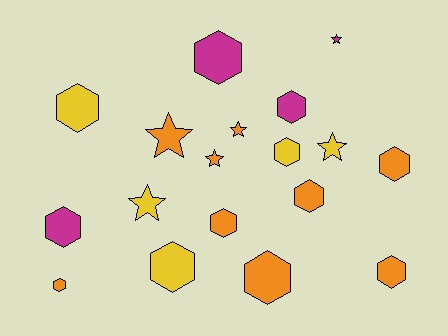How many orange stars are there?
There are 3 orange stars.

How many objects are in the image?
There are 18 objects.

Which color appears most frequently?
Orange, with 9 objects.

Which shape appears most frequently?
Hexagon, with 12 objects.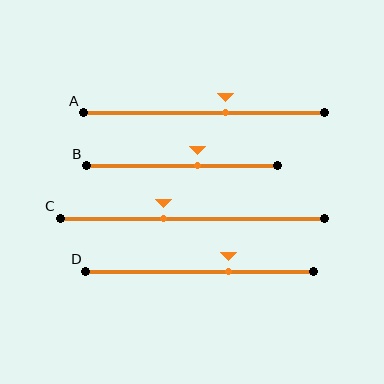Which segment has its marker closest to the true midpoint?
Segment B has its marker closest to the true midpoint.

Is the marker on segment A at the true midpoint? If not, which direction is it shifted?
No, the marker on segment A is shifted to the right by about 9% of the segment length.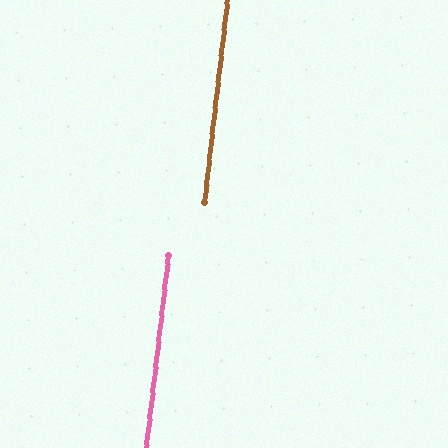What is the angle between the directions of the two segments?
Approximately 0 degrees.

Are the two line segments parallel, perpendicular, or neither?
Parallel — their directions differ by only 0.0°.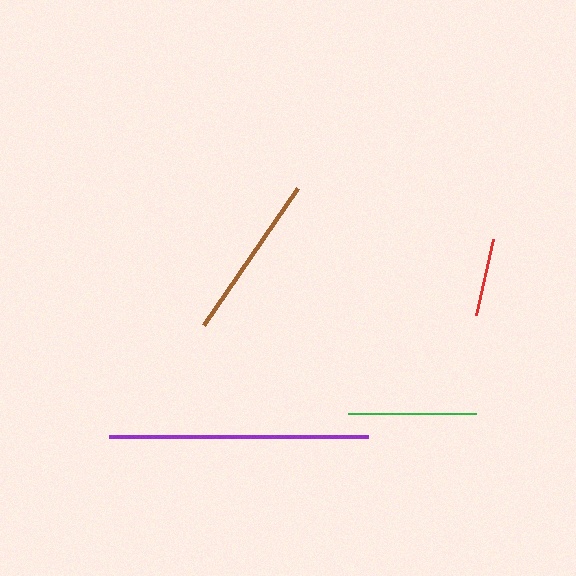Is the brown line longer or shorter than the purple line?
The purple line is longer than the brown line.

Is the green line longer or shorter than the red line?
The green line is longer than the red line.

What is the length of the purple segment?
The purple segment is approximately 259 pixels long.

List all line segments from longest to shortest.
From longest to shortest: purple, brown, green, red.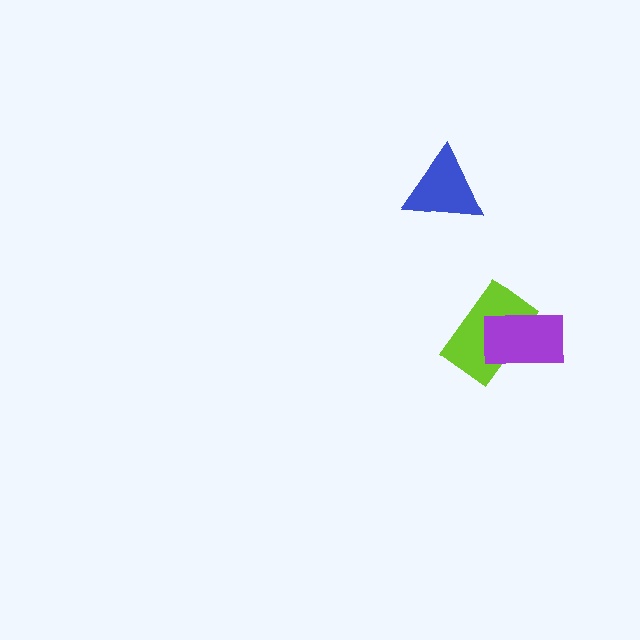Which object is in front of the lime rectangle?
The purple rectangle is in front of the lime rectangle.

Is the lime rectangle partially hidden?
Yes, it is partially covered by another shape.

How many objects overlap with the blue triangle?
0 objects overlap with the blue triangle.